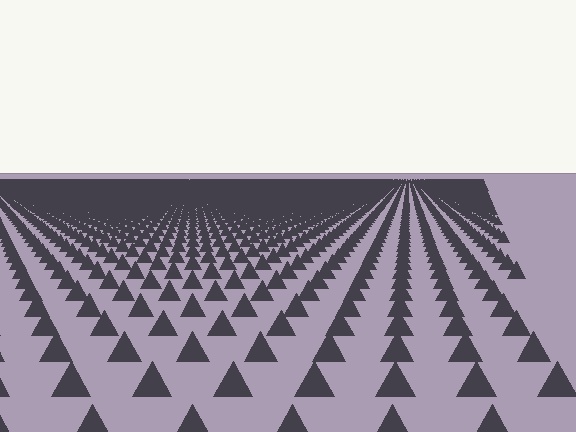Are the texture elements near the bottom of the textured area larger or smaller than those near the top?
Larger. Near the bottom, elements are closer to the viewer and appear at a bigger on-screen size.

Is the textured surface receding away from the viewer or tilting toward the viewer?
The surface is receding away from the viewer. Texture elements get smaller and denser toward the top.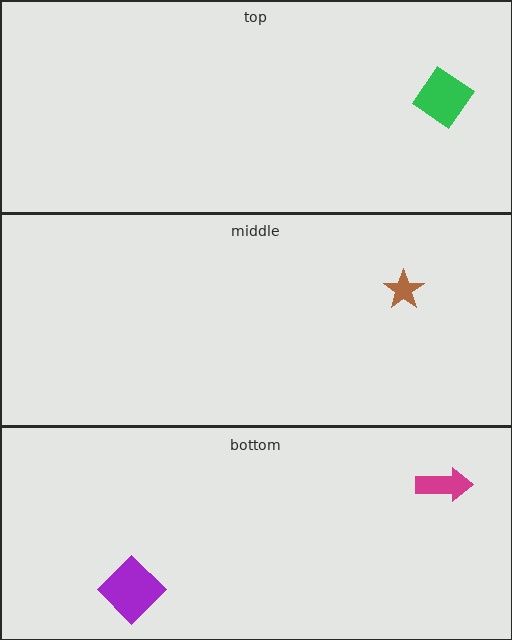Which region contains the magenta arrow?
The bottom region.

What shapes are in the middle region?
The brown star.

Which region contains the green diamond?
The top region.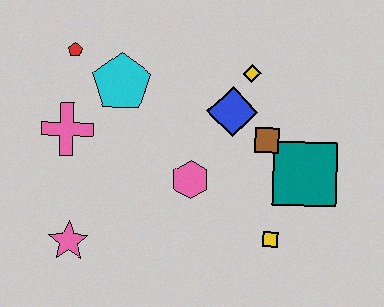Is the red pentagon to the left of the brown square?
Yes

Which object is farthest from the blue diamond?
The pink star is farthest from the blue diamond.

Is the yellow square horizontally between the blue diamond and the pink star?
No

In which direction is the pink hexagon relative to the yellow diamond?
The pink hexagon is below the yellow diamond.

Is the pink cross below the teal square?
No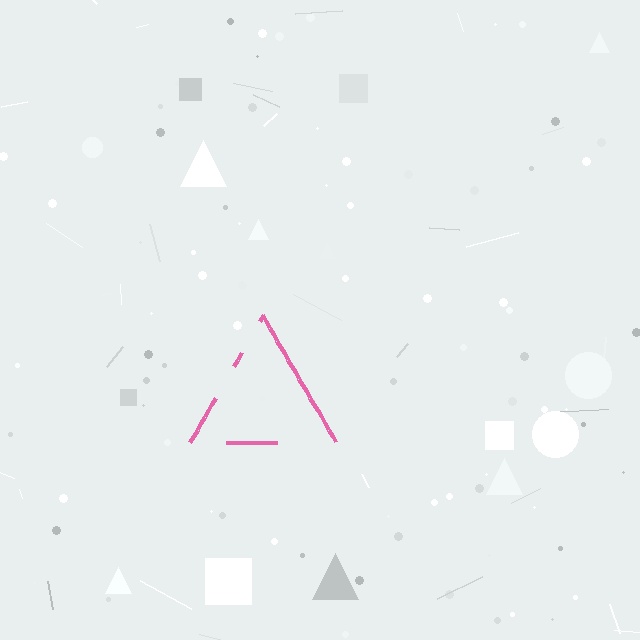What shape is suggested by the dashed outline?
The dashed outline suggests a triangle.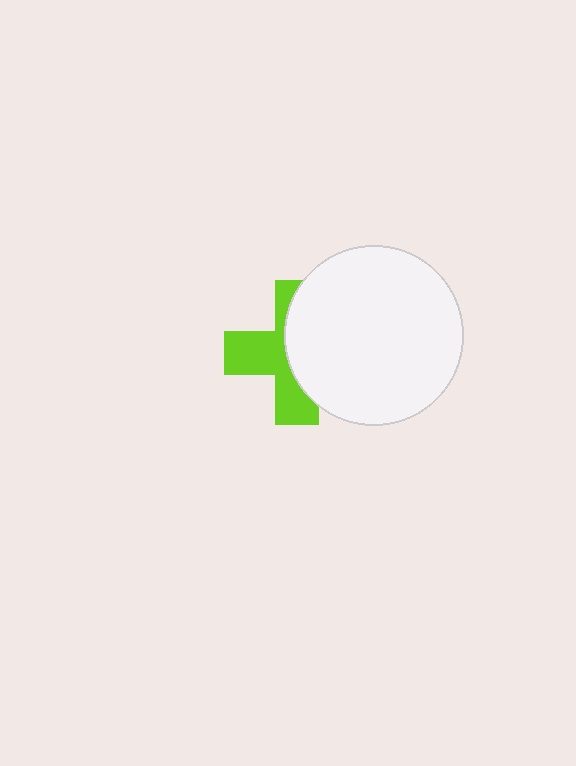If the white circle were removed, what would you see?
You would see the complete lime cross.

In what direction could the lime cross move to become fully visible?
The lime cross could move left. That would shift it out from behind the white circle entirely.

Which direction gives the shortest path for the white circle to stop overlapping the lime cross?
Moving right gives the shortest separation.